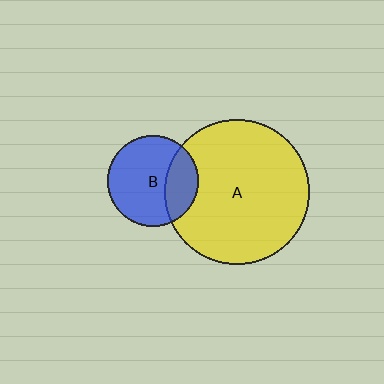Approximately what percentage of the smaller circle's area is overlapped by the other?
Approximately 25%.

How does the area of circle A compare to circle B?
Approximately 2.5 times.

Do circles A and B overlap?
Yes.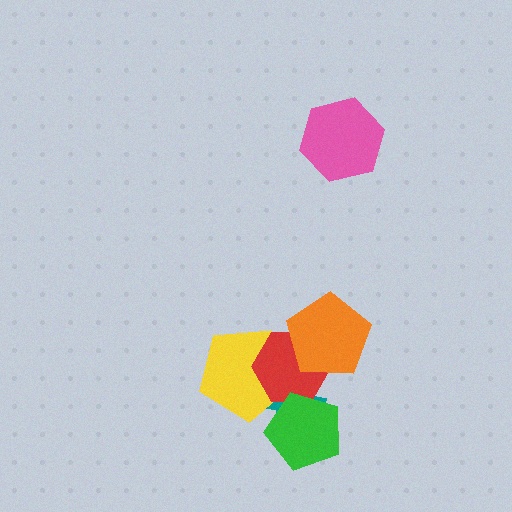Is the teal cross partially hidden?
Yes, it is partially covered by another shape.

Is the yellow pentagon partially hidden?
Yes, it is partially covered by another shape.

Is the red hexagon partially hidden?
Yes, it is partially covered by another shape.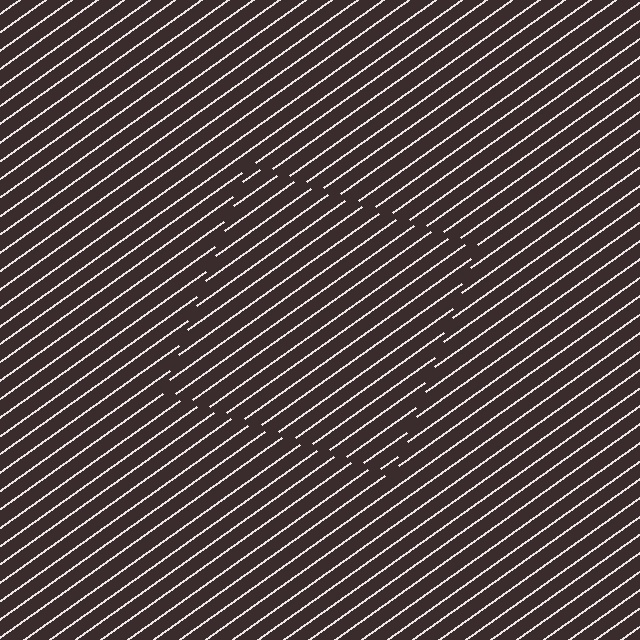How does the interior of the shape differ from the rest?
The interior of the shape contains the same grating, shifted by half a period — the contour is defined by the phase discontinuity where line-ends from the inner and outer gratings abut.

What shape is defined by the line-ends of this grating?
An illusory square. The interior of the shape contains the same grating, shifted by half a period — the contour is defined by the phase discontinuity where line-ends from the inner and outer gratings abut.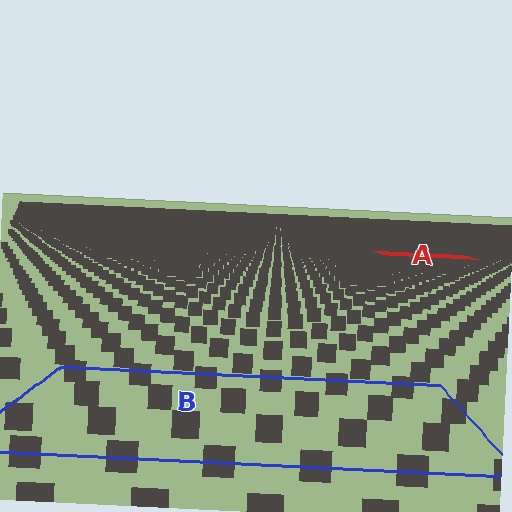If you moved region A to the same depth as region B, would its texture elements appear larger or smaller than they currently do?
They would appear larger. At a closer depth, the same texture elements are projected at a bigger on-screen size.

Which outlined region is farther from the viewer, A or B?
Region A is farther from the viewer — the texture elements inside it appear smaller and more densely packed.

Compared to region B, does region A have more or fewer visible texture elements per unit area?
Region A has more texture elements per unit area — they are packed more densely because it is farther away.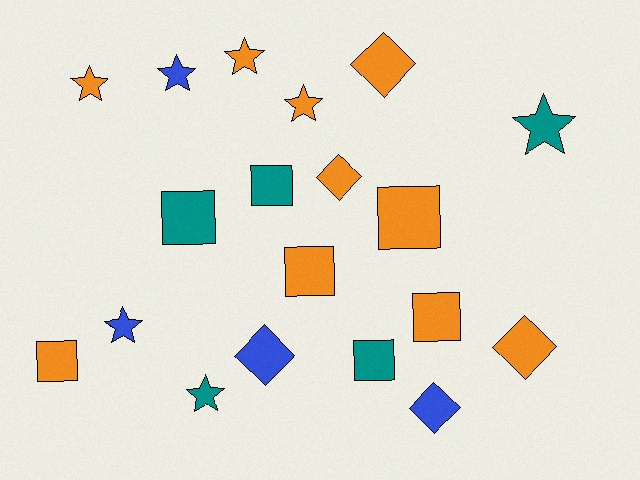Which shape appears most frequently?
Square, with 7 objects.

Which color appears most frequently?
Orange, with 10 objects.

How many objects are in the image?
There are 19 objects.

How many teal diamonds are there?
There are no teal diamonds.